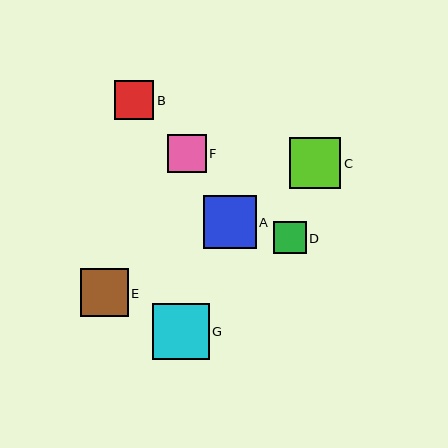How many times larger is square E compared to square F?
Square E is approximately 1.2 times the size of square F.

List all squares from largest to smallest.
From largest to smallest: G, A, C, E, B, F, D.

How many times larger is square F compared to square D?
Square F is approximately 1.2 times the size of square D.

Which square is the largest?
Square G is the largest with a size of approximately 56 pixels.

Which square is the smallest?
Square D is the smallest with a size of approximately 33 pixels.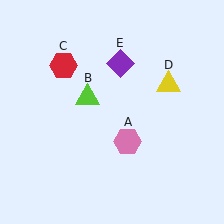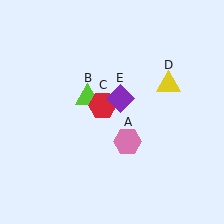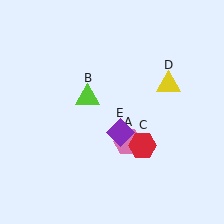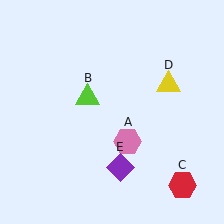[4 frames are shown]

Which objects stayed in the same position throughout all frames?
Pink hexagon (object A) and lime triangle (object B) and yellow triangle (object D) remained stationary.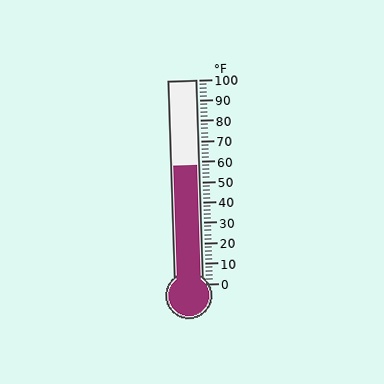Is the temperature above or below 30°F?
The temperature is above 30°F.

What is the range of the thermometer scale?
The thermometer scale ranges from 0°F to 100°F.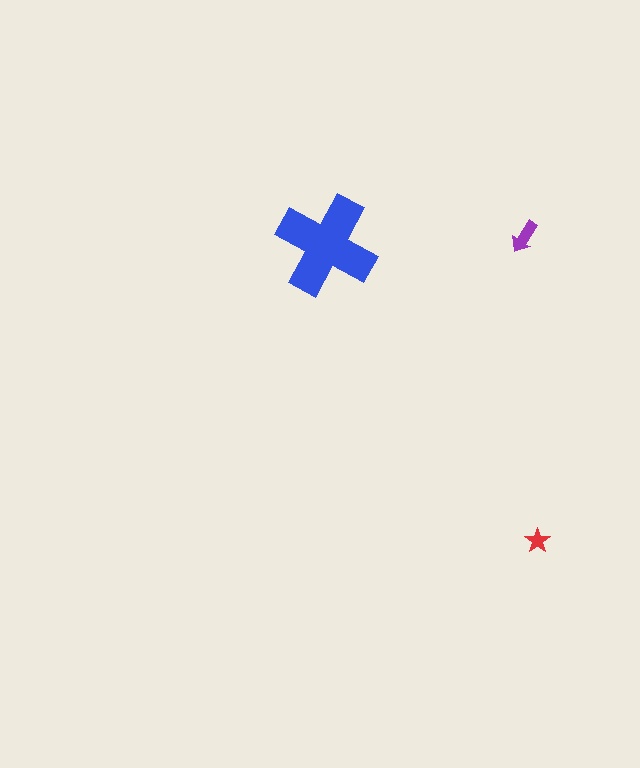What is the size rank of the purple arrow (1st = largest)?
2nd.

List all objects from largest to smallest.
The blue cross, the purple arrow, the red star.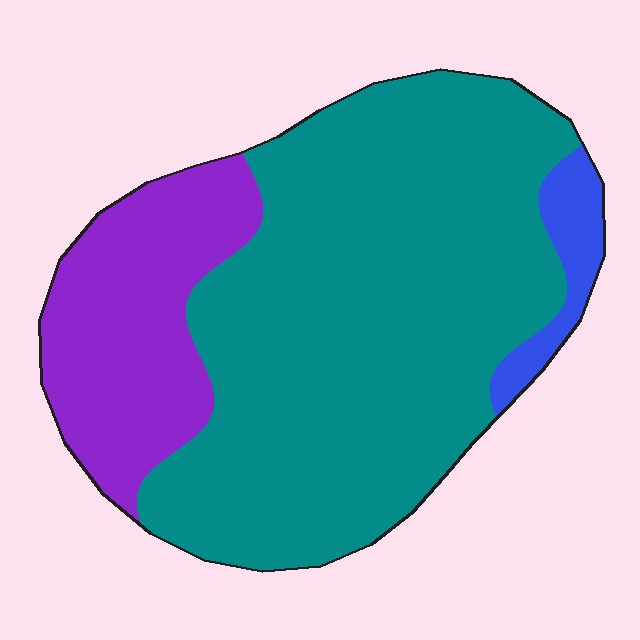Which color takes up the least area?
Blue, at roughly 5%.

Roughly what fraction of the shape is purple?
Purple takes up about one quarter (1/4) of the shape.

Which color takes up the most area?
Teal, at roughly 70%.